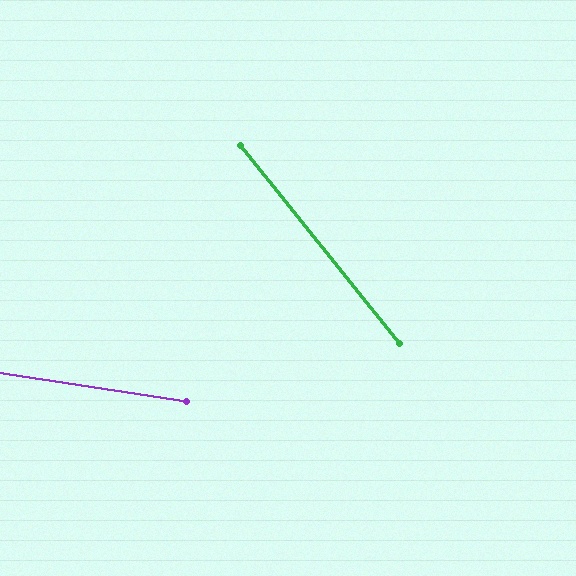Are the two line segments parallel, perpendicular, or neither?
Neither parallel nor perpendicular — they differ by about 42°.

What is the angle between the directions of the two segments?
Approximately 42 degrees.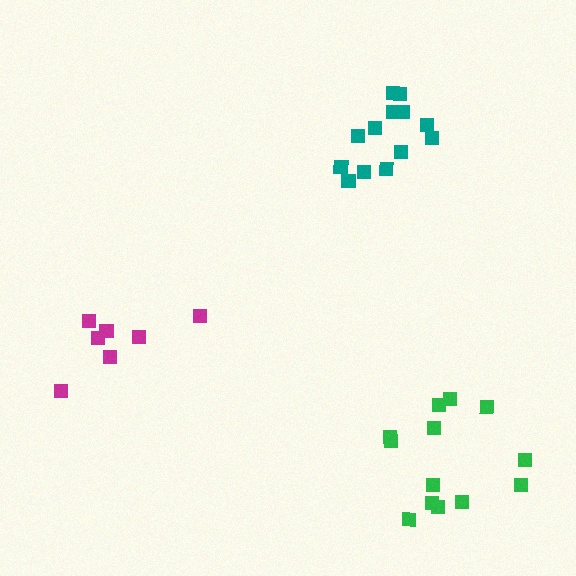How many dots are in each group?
Group 1: 13 dots, Group 2: 13 dots, Group 3: 7 dots (33 total).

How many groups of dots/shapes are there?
There are 3 groups.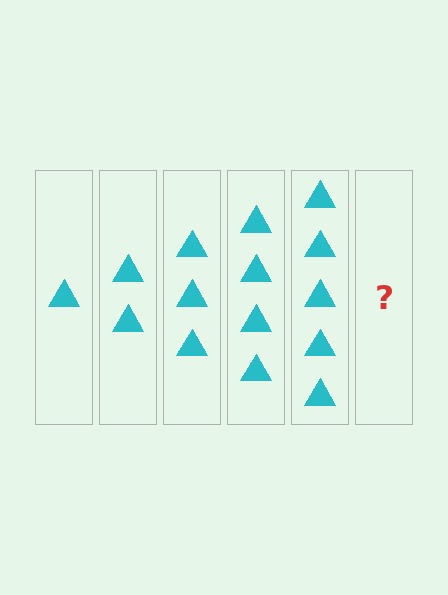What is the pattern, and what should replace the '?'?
The pattern is that each step adds one more triangle. The '?' should be 6 triangles.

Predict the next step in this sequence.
The next step is 6 triangles.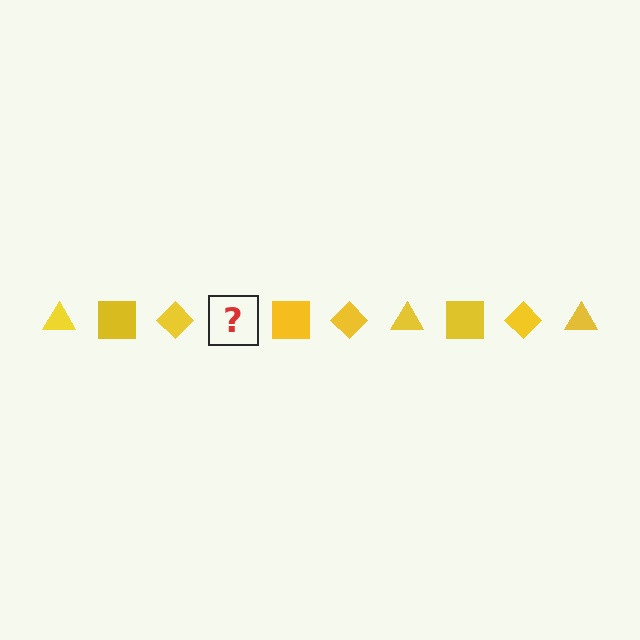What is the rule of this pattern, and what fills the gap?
The rule is that the pattern cycles through triangle, square, diamond shapes in yellow. The gap should be filled with a yellow triangle.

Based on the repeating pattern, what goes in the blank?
The blank should be a yellow triangle.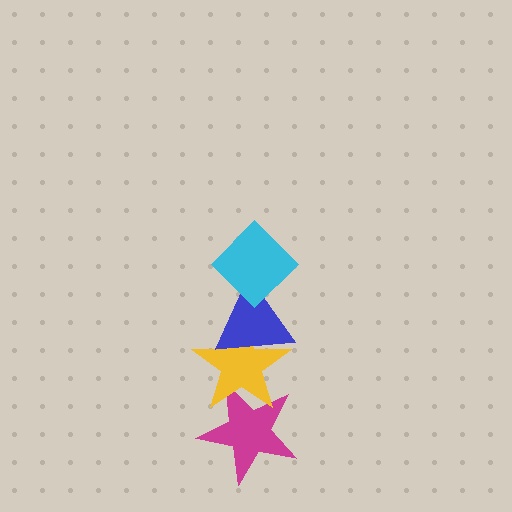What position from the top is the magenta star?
The magenta star is 4th from the top.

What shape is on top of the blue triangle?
The cyan diamond is on top of the blue triangle.